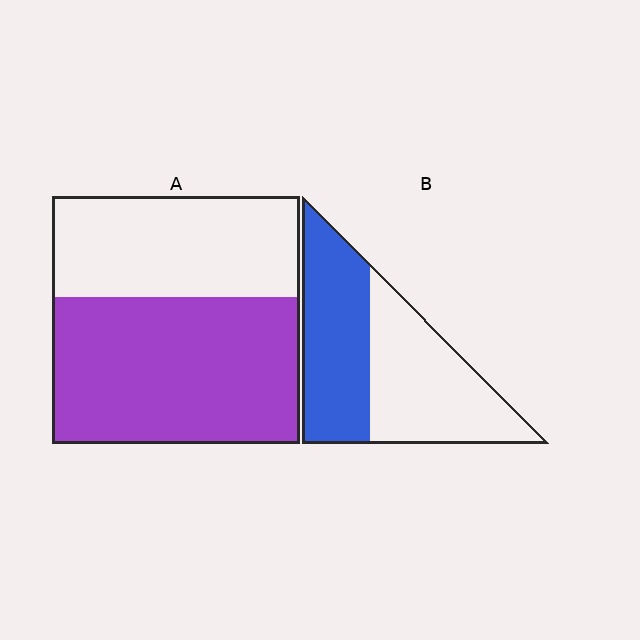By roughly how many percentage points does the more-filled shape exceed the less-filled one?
By roughly 10 percentage points (A over B).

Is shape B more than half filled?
Roughly half.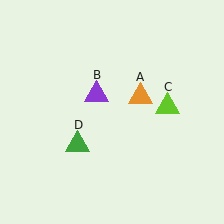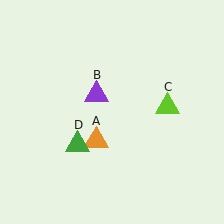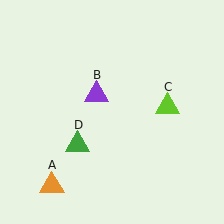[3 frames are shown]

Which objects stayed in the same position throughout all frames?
Purple triangle (object B) and lime triangle (object C) and green triangle (object D) remained stationary.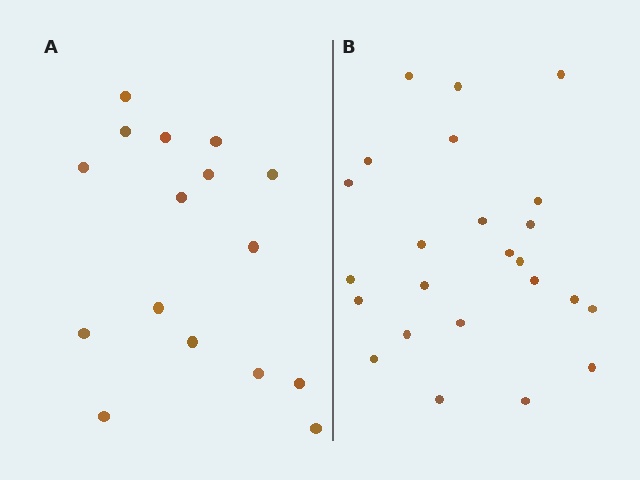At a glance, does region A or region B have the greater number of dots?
Region B (the right region) has more dots.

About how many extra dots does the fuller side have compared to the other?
Region B has roughly 8 or so more dots than region A.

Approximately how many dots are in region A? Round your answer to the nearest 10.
About 20 dots. (The exact count is 16, which rounds to 20.)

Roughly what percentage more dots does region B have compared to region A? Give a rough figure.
About 50% more.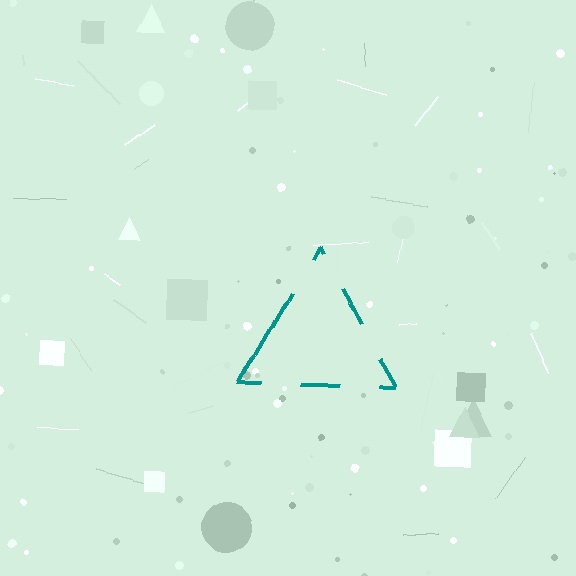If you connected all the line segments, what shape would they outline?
They would outline a triangle.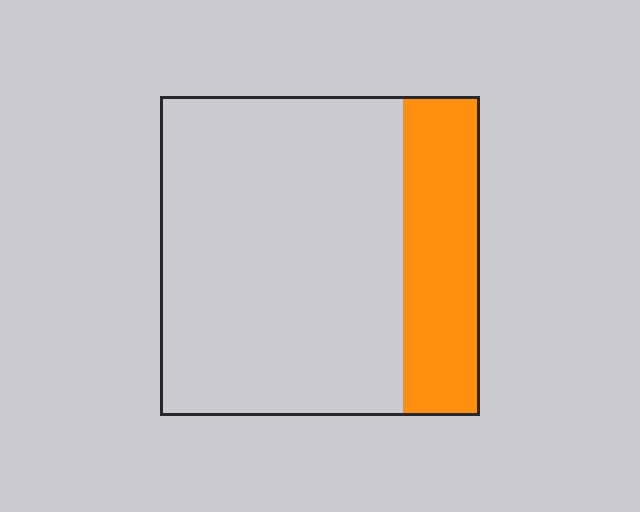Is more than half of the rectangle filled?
No.